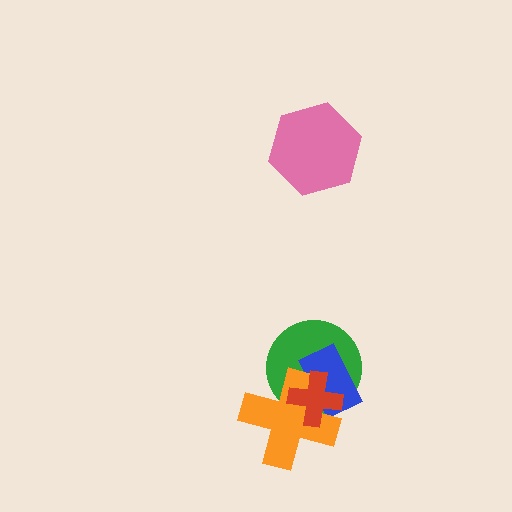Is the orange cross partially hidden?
Yes, it is partially covered by another shape.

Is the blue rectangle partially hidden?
Yes, it is partially covered by another shape.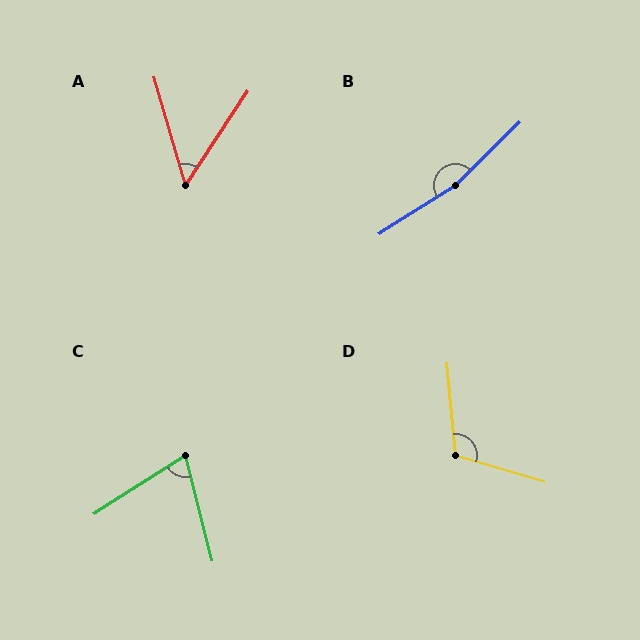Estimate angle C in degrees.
Approximately 71 degrees.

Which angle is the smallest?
A, at approximately 49 degrees.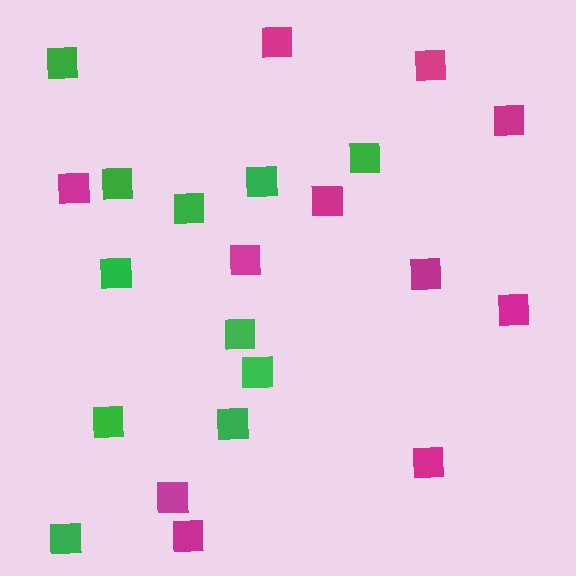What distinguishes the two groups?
There are 2 groups: one group of green squares (11) and one group of magenta squares (11).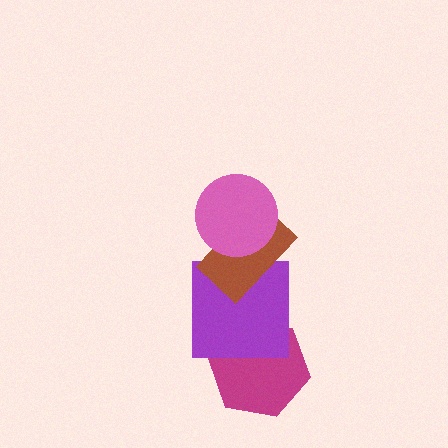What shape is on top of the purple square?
The brown rectangle is on top of the purple square.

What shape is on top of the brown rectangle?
The pink circle is on top of the brown rectangle.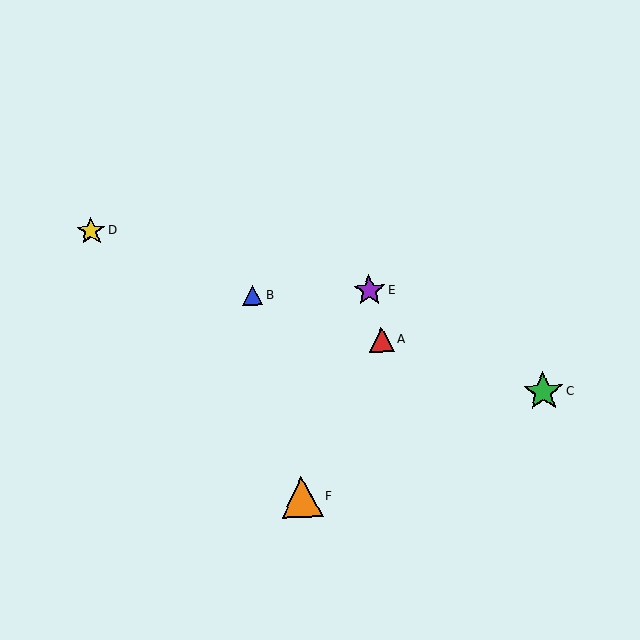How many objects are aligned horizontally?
2 objects (B, E) are aligned horizontally.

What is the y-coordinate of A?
Object A is at y≈339.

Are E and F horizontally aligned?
No, E is at y≈291 and F is at y≈497.